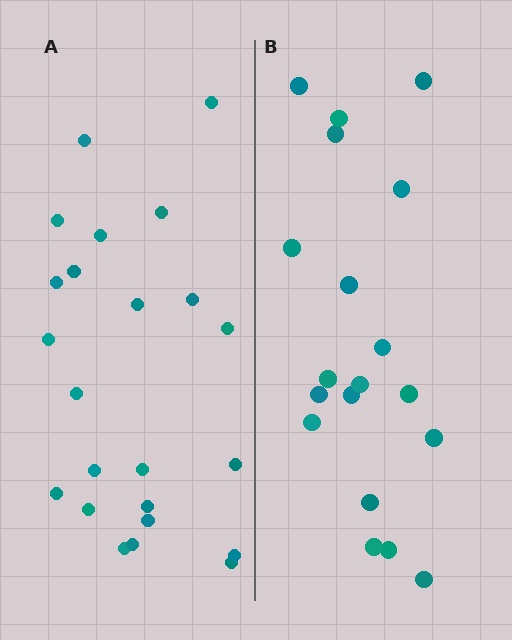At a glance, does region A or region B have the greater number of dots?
Region A (the left region) has more dots.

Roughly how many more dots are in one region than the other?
Region A has about 4 more dots than region B.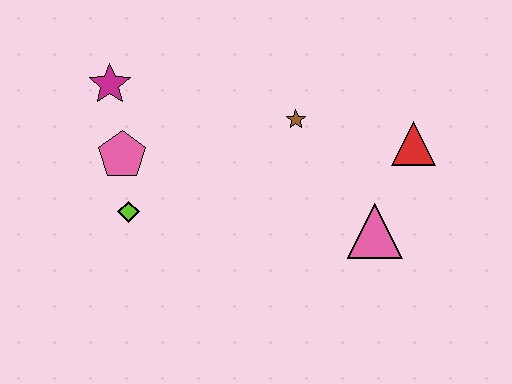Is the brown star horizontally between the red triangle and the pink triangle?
No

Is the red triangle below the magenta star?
Yes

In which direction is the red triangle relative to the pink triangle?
The red triangle is above the pink triangle.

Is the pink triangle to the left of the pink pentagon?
No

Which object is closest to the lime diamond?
The pink pentagon is closest to the lime diamond.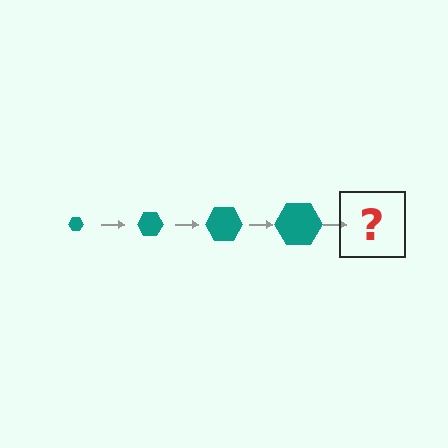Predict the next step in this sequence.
The next step is a teal hexagon, larger than the previous one.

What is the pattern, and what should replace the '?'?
The pattern is that the hexagon gets progressively larger each step. The '?' should be a teal hexagon, larger than the previous one.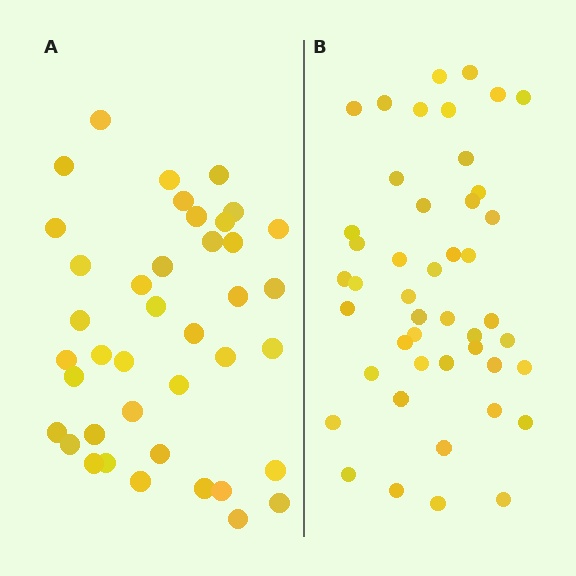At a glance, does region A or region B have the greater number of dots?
Region B (the right region) has more dots.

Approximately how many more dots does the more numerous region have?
Region B has about 6 more dots than region A.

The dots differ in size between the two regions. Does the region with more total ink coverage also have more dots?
No. Region A has more total ink coverage because its dots are larger, but region B actually contains more individual dots. Total area can be misleading — the number of items is what matters here.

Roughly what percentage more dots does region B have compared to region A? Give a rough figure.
About 15% more.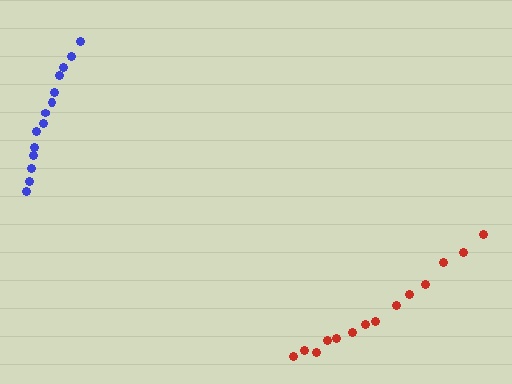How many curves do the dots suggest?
There are 2 distinct paths.